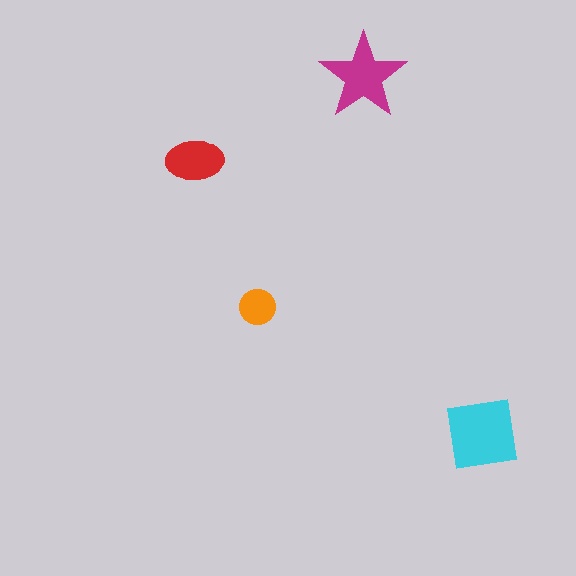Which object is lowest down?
The cyan square is bottommost.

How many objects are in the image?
There are 4 objects in the image.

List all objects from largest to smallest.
The cyan square, the magenta star, the red ellipse, the orange circle.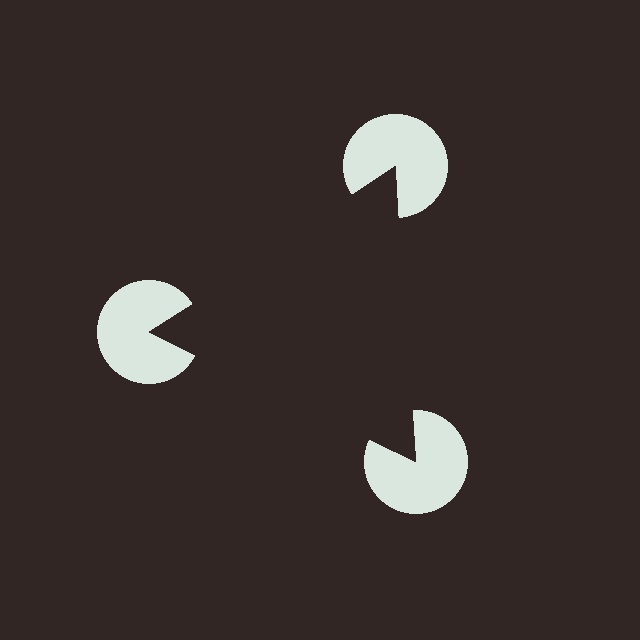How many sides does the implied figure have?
3 sides.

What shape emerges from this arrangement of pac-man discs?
An illusory triangle — its edges are inferred from the aligned wedge cuts in the pac-man discs, not physically drawn.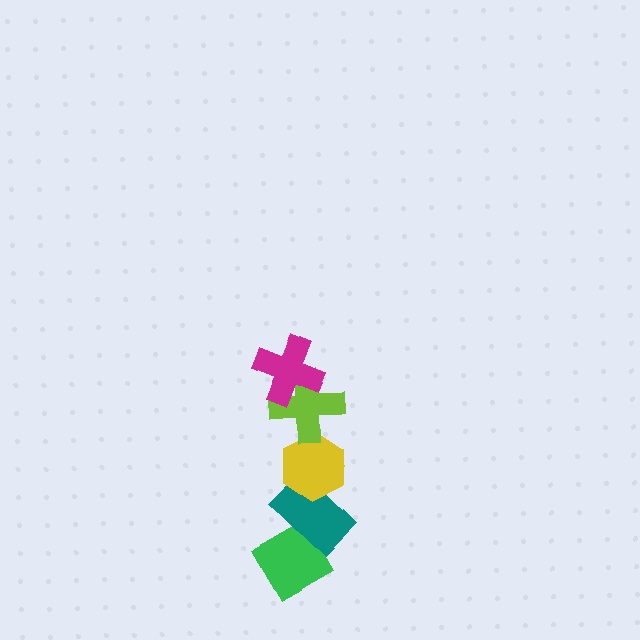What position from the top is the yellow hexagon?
The yellow hexagon is 3rd from the top.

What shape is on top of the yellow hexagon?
The lime cross is on top of the yellow hexagon.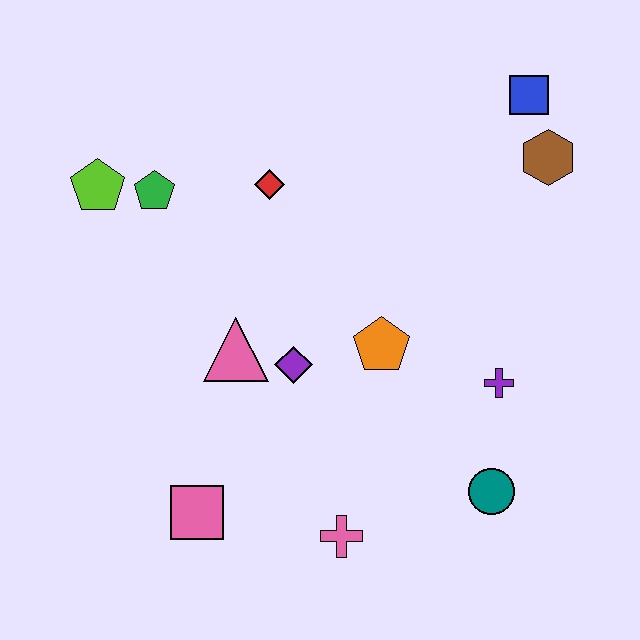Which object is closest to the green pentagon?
The lime pentagon is closest to the green pentagon.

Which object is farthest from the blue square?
The pink square is farthest from the blue square.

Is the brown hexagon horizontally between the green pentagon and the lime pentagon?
No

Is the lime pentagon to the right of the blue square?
No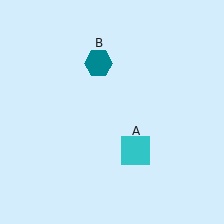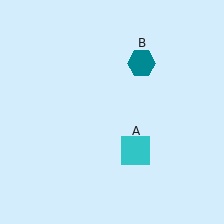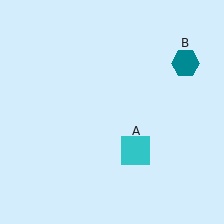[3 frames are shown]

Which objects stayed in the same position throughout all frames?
Cyan square (object A) remained stationary.